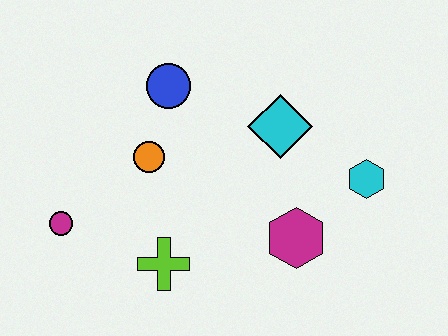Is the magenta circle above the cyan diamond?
No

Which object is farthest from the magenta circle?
The cyan hexagon is farthest from the magenta circle.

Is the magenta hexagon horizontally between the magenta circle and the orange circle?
No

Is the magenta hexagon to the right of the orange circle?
Yes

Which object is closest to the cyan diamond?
The cyan hexagon is closest to the cyan diamond.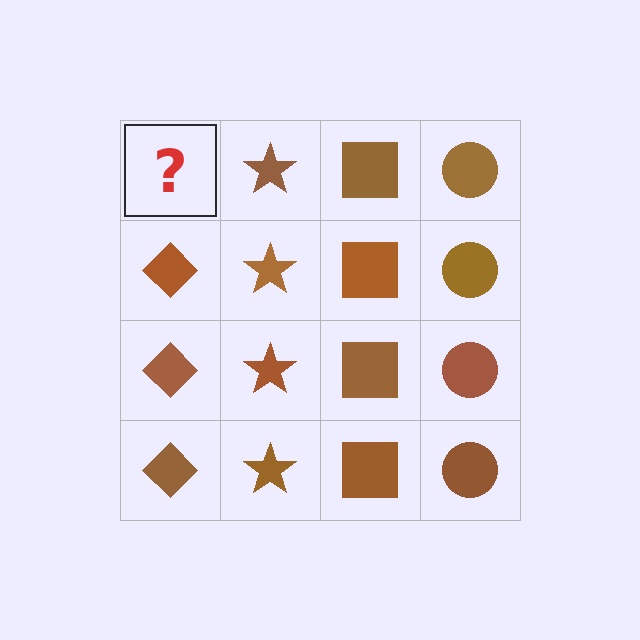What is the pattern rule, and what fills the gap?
The rule is that each column has a consistent shape. The gap should be filled with a brown diamond.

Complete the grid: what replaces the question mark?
The question mark should be replaced with a brown diamond.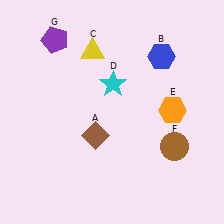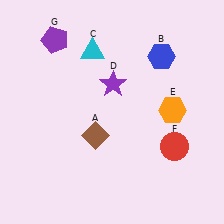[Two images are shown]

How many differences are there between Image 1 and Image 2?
There are 3 differences between the two images.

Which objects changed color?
C changed from yellow to cyan. D changed from cyan to purple. F changed from brown to red.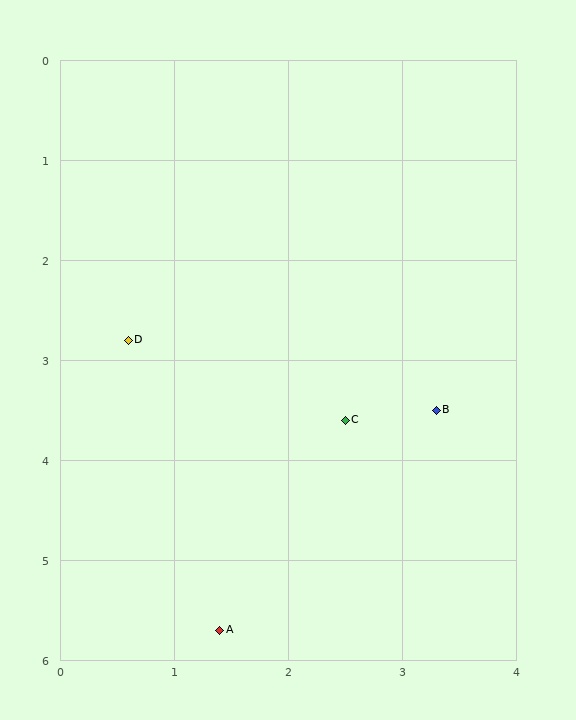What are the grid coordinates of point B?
Point B is at approximately (3.3, 3.5).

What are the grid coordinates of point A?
Point A is at approximately (1.4, 5.7).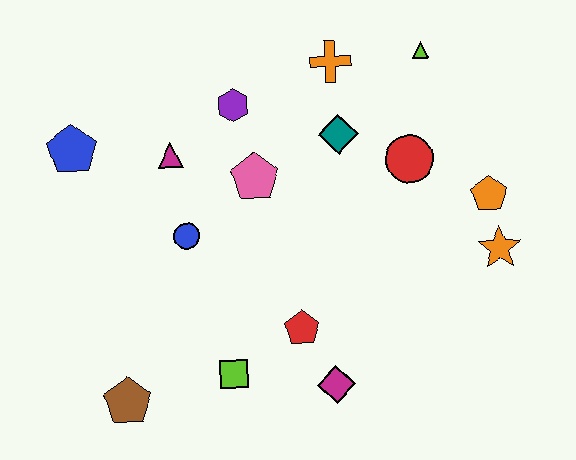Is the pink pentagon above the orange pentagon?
Yes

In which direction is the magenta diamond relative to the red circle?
The magenta diamond is below the red circle.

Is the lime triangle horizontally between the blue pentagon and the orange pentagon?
Yes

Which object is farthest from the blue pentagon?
The orange star is farthest from the blue pentagon.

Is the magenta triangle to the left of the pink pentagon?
Yes